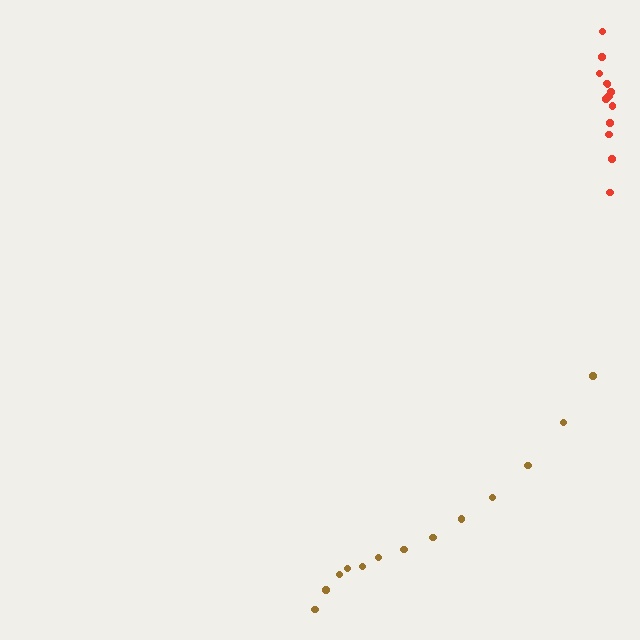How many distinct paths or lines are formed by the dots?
There are 2 distinct paths.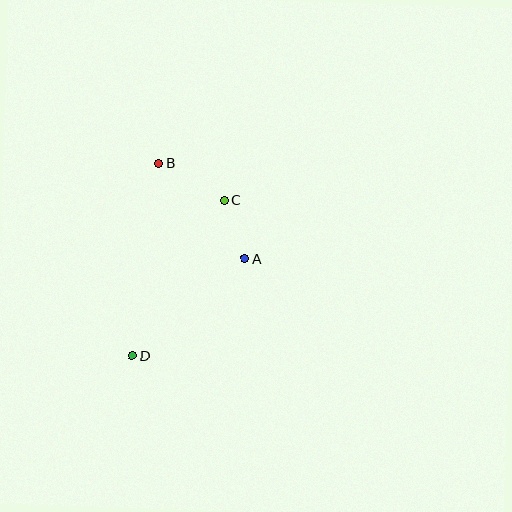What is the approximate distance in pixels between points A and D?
The distance between A and D is approximately 148 pixels.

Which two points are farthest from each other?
Points B and D are farthest from each other.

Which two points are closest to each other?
Points A and C are closest to each other.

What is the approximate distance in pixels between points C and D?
The distance between C and D is approximately 180 pixels.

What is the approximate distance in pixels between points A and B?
The distance between A and B is approximately 128 pixels.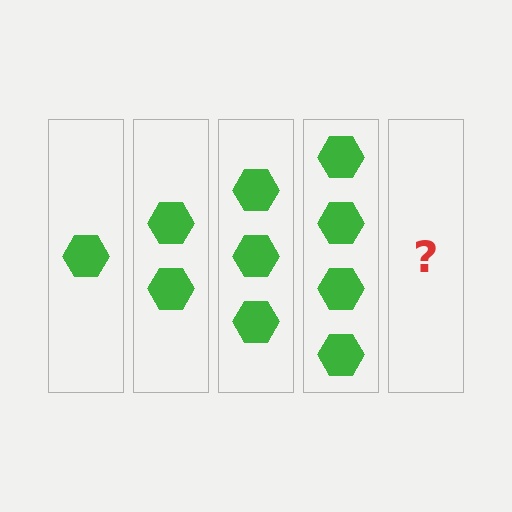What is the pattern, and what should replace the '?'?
The pattern is that each step adds one more hexagon. The '?' should be 5 hexagons.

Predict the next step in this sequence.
The next step is 5 hexagons.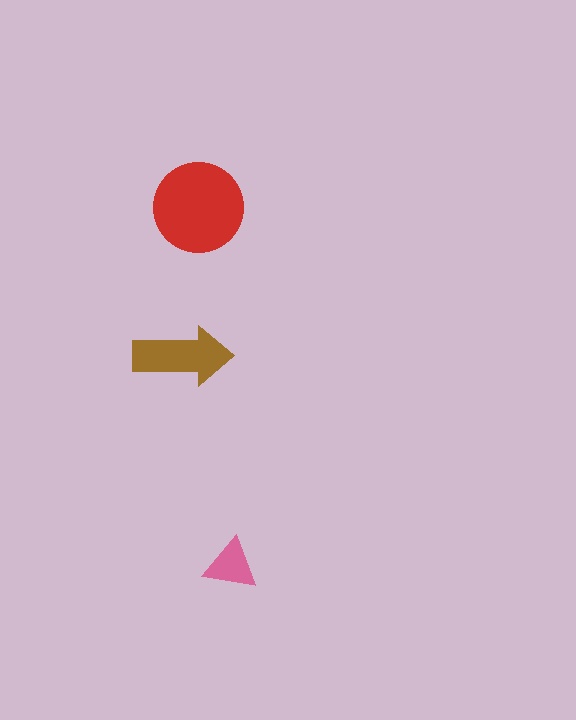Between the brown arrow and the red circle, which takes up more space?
The red circle.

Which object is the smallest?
The pink triangle.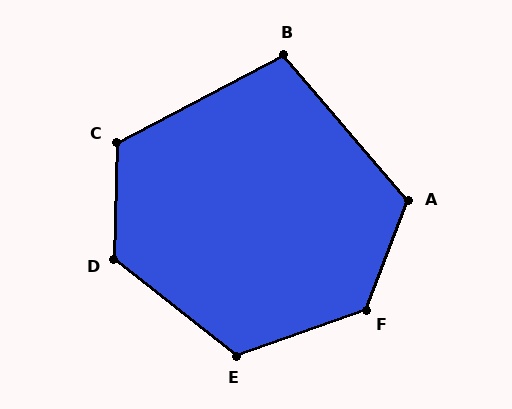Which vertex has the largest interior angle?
F, at approximately 131 degrees.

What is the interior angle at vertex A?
Approximately 118 degrees (obtuse).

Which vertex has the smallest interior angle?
B, at approximately 103 degrees.